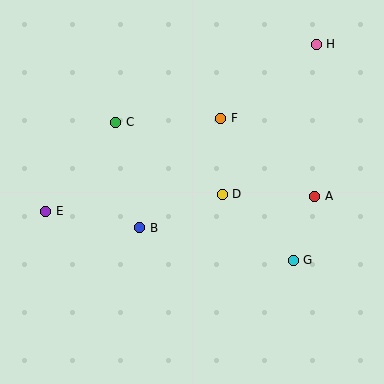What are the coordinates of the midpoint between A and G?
The midpoint between A and G is at (304, 228).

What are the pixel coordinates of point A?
Point A is at (315, 196).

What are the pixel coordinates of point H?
Point H is at (316, 44).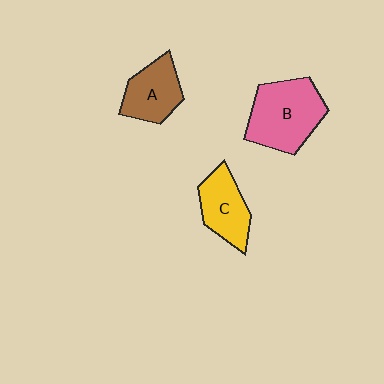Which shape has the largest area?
Shape B (pink).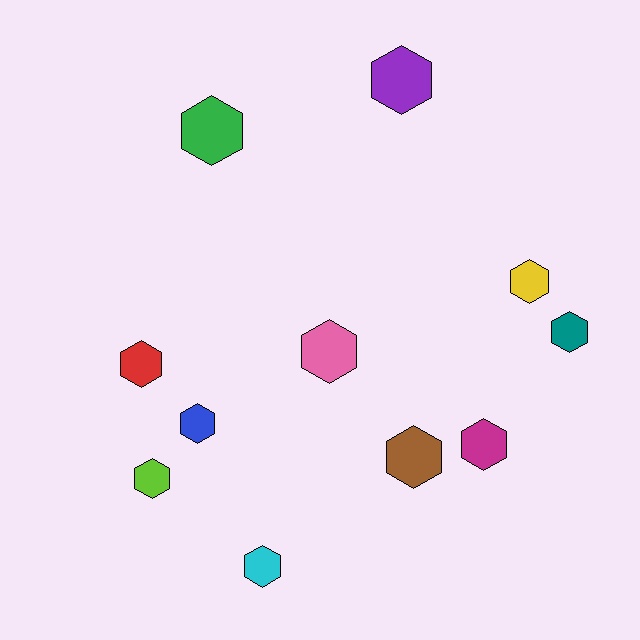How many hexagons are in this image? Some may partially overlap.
There are 11 hexagons.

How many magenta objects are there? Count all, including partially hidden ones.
There is 1 magenta object.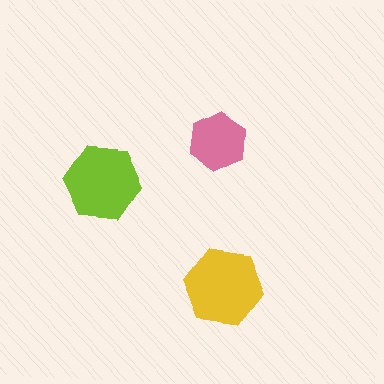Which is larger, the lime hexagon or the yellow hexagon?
The yellow one.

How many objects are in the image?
There are 3 objects in the image.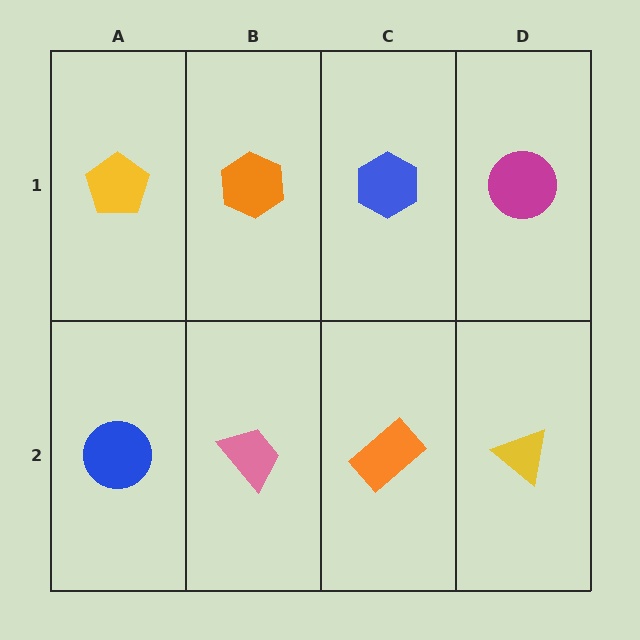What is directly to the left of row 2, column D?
An orange rectangle.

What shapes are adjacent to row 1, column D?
A yellow triangle (row 2, column D), a blue hexagon (row 1, column C).